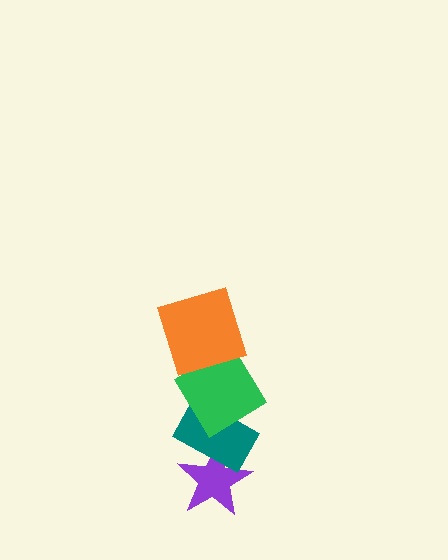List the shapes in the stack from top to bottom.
From top to bottom: the orange square, the green diamond, the teal rectangle, the purple star.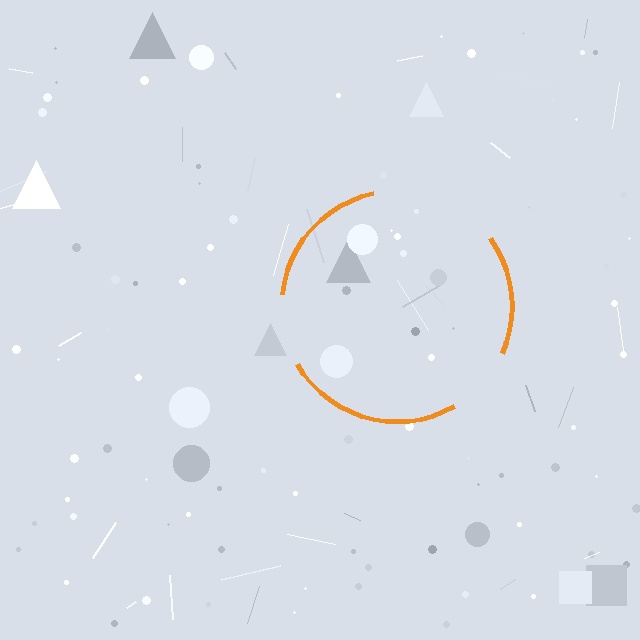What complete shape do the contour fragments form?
The contour fragments form a circle.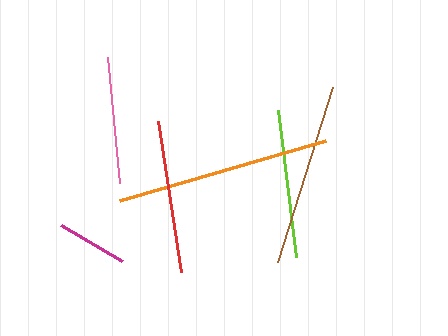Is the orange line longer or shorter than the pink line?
The orange line is longer than the pink line.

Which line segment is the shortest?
The magenta line is the shortest at approximately 71 pixels.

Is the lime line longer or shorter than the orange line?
The orange line is longer than the lime line.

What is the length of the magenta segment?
The magenta segment is approximately 71 pixels long.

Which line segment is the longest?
The orange line is the longest at approximately 215 pixels.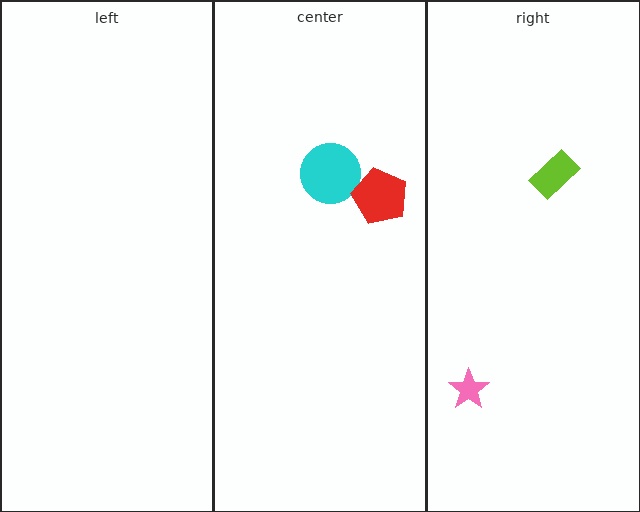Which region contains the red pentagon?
The center region.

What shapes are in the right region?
The lime rectangle, the pink star.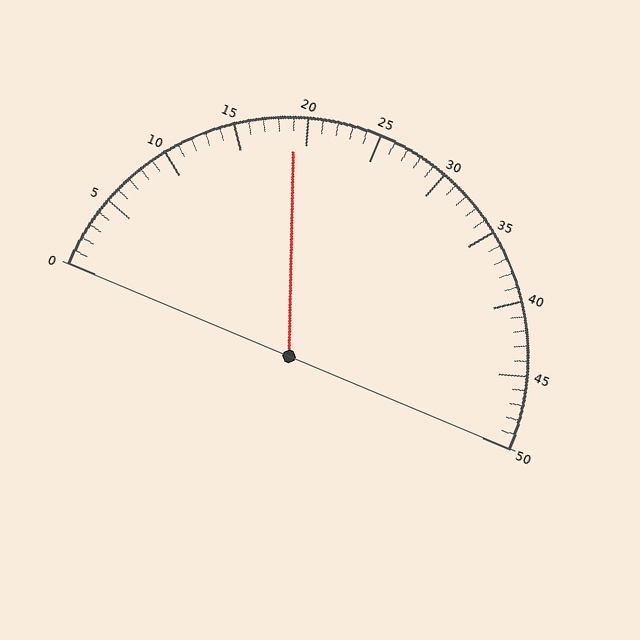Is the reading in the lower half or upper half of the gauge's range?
The reading is in the lower half of the range (0 to 50).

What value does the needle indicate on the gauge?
The needle indicates approximately 19.